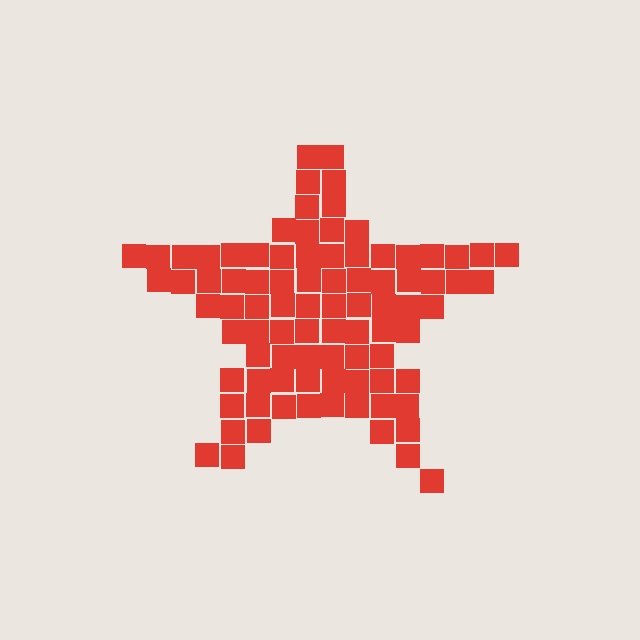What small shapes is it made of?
It is made of small squares.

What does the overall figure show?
The overall figure shows a star.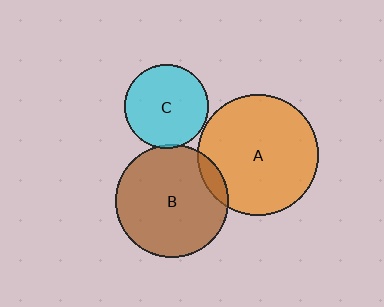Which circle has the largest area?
Circle A (orange).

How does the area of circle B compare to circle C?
Approximately 1.8 times.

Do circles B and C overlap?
Yes.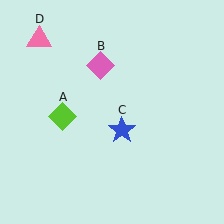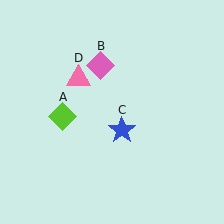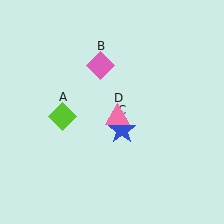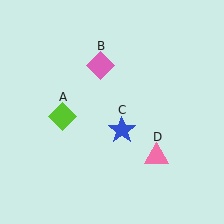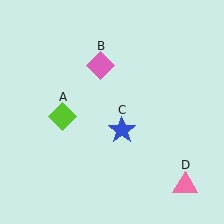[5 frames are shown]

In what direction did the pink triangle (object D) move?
The pink triangle (object D) moved down and to the right.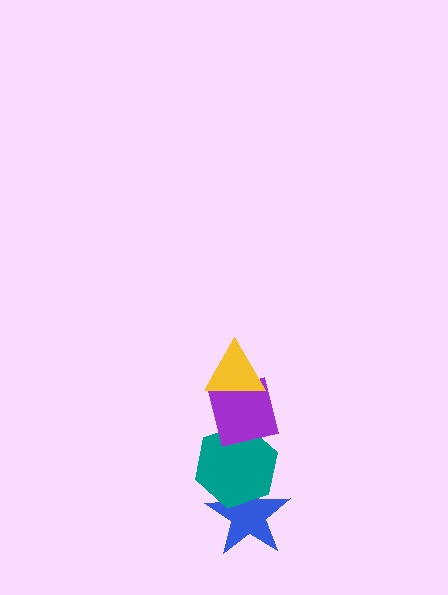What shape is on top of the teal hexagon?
The purple square is on top of the teal hexagon.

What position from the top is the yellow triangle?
The yellow triangle is 1st from the top.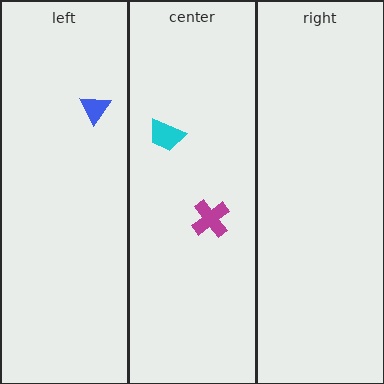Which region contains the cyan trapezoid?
The center region.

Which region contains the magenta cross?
The center region.